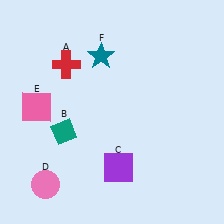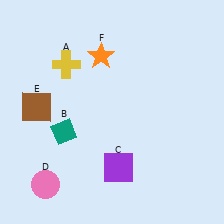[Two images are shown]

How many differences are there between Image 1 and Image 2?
There are 3 differences between the two images.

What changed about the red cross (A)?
In Image 1, A is red. In Image 2, it changed to yellow.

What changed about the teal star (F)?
In Image 1, F is teal. In Image 2, it changed to orange.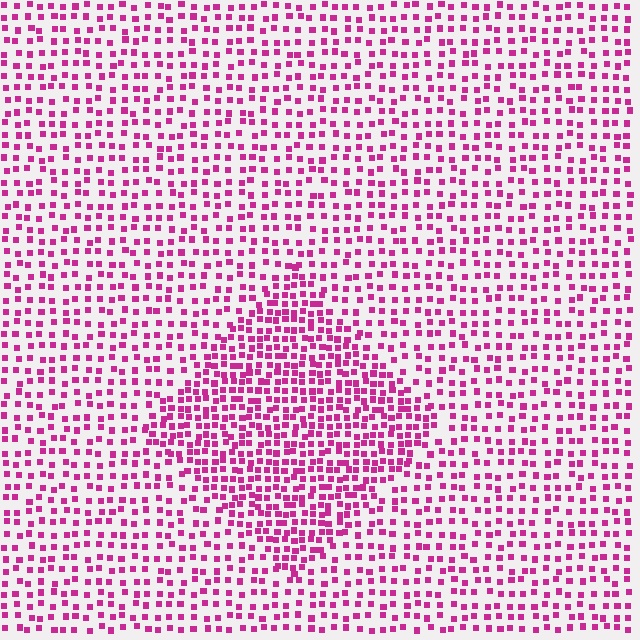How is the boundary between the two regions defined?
The boundary is defined by a change in element density (approximately 1.8x ratio). All elements are the same color, size, and shape.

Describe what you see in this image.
The image contains small magenta elements arranged at two different densities. A diamond-shaped region is visible where the elements are more densely packed than the surrounding area.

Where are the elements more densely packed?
The elements are more densely packed inside the diamond boundary.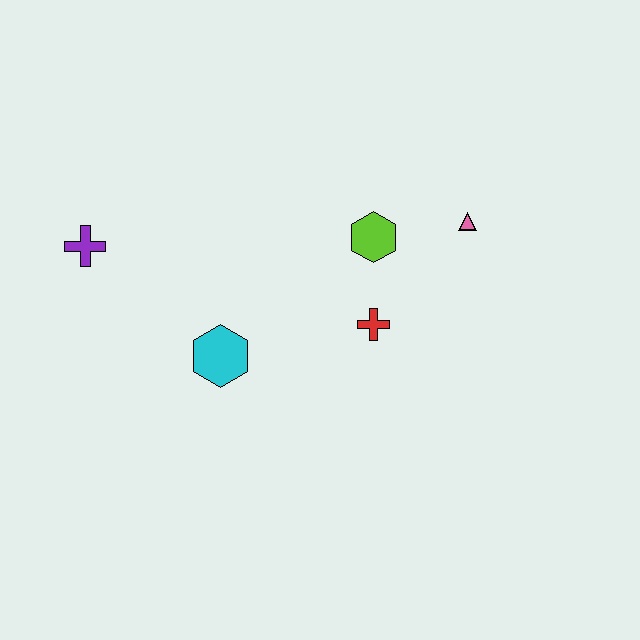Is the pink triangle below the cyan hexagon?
No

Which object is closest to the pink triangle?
The lime hexagon is closest to the pink triangle.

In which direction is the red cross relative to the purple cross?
The red cross is to the right of the purple cross.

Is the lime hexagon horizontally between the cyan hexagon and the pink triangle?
Yes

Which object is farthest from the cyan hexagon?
The pink triangle is farthest from the cyan hexagon.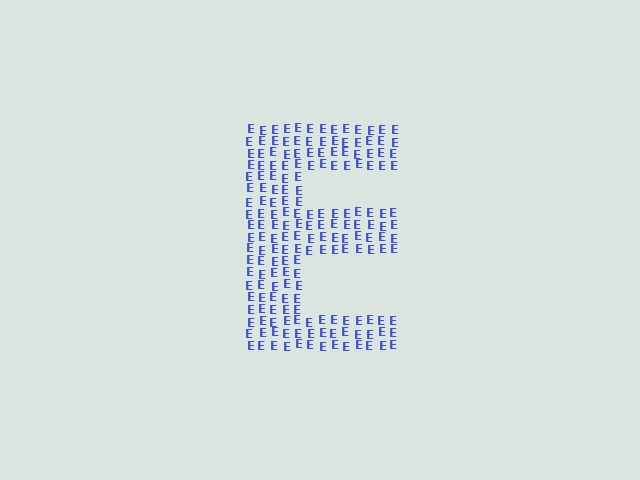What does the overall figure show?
The overall figure shows the letter E.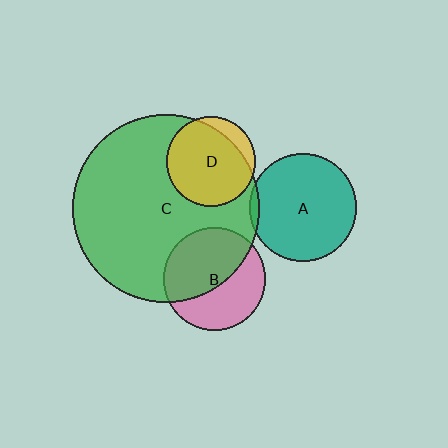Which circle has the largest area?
Circle C (green).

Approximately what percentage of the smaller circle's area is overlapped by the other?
Approximately 5%.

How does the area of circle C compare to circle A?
Approximately 3.1 times.